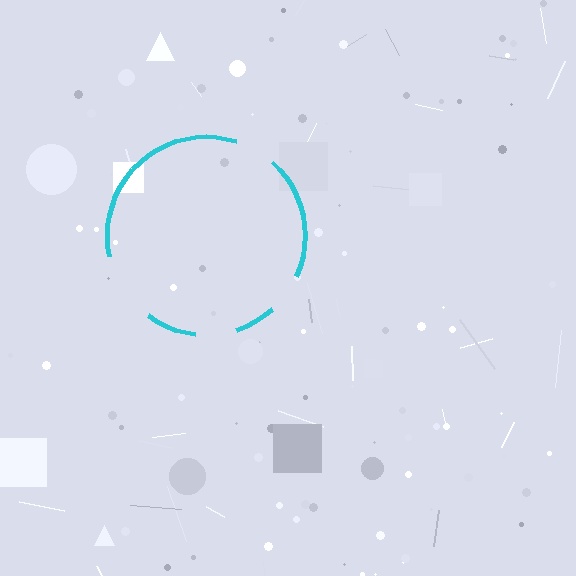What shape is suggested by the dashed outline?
The dashed outline suggests a circle.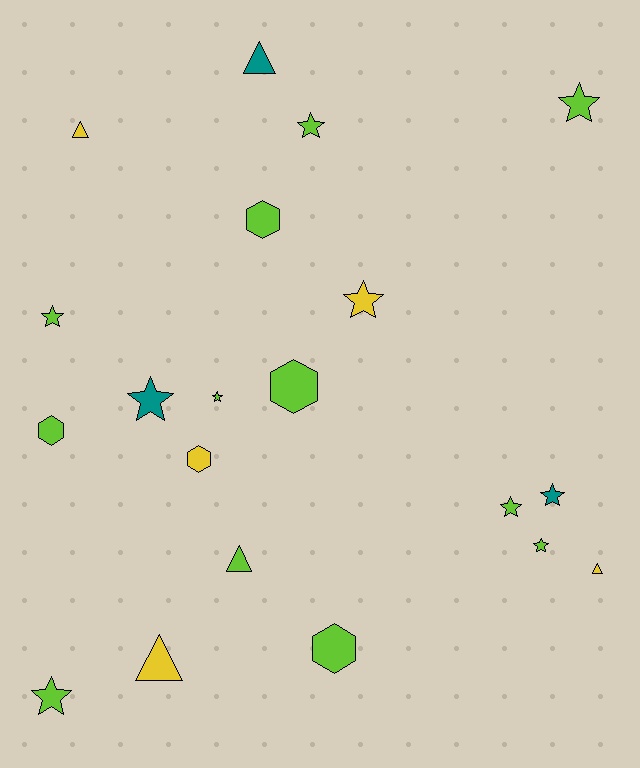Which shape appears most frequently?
Star, with 10 objects.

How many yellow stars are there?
There is 1 yellow star.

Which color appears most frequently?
Lime, with 12 objects.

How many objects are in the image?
There are 20 objects.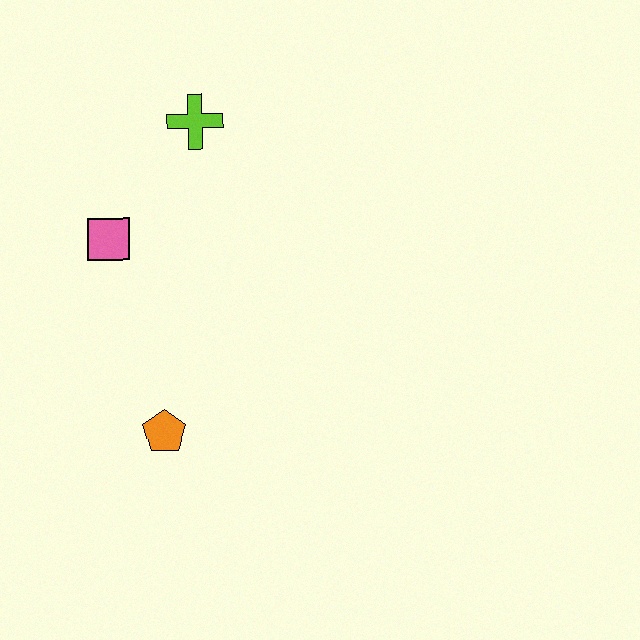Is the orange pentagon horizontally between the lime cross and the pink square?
Yes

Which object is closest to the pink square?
The lime cross is closest to the pink square.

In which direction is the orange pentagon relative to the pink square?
The orange pentagon is below the pink square.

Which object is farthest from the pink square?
The orange pentagon is farthest from the pink square.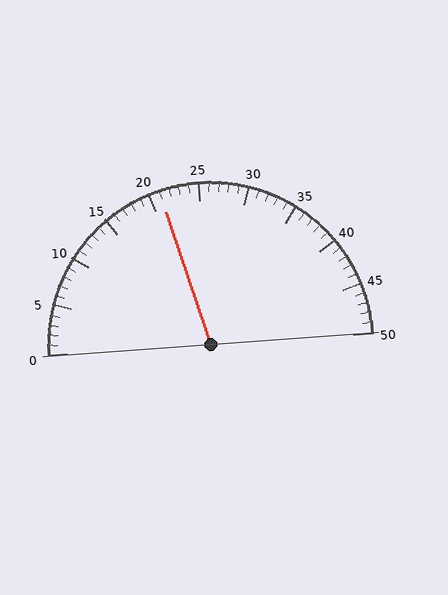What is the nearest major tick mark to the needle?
The nearest major tick mark is 20.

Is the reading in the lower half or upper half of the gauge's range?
The reading is in the lower half of the range (0 to 50).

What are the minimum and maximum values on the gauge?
The gauge ranges from 0 to 50.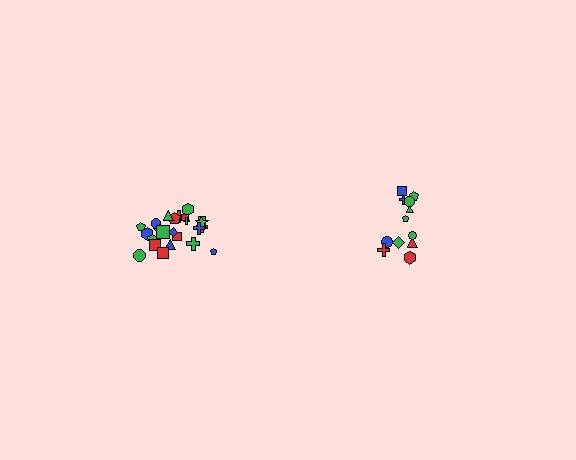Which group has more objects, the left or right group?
The left group.